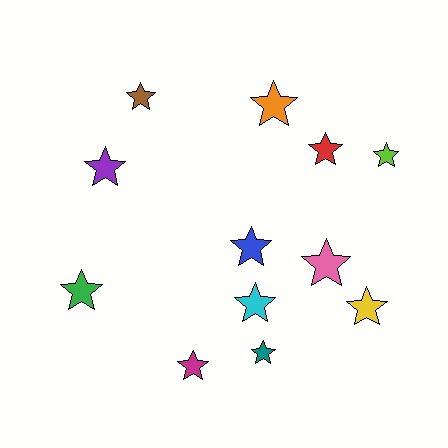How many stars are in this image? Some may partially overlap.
There are 12 stars.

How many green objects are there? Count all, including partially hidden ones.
There is 1 green object.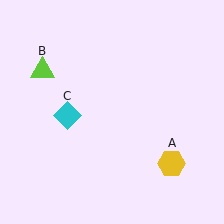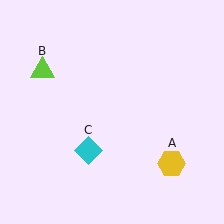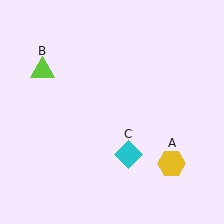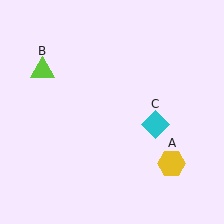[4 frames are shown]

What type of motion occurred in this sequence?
The cyan diamond (object C) rotated counterclockwise around the center of the scene.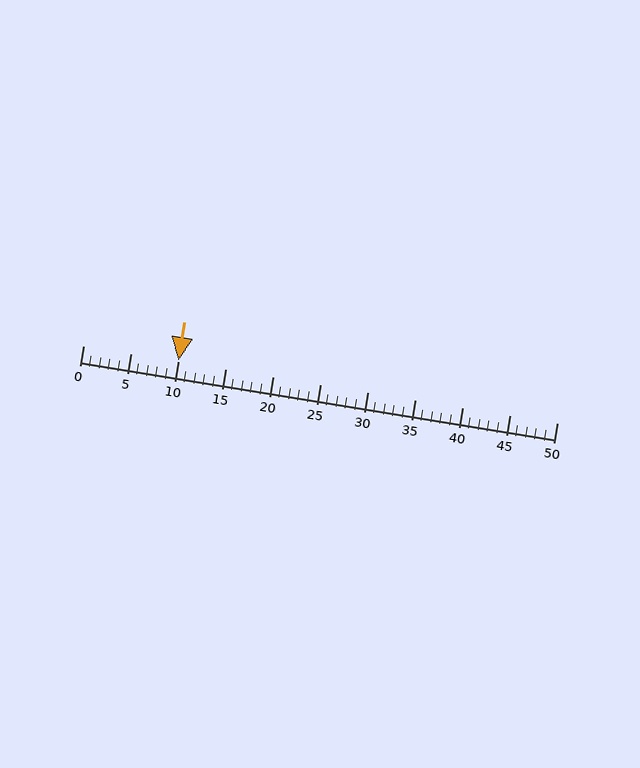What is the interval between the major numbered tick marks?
The major tick marks are spaced 5 units apart.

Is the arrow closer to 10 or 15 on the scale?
The arrow is closer to 10.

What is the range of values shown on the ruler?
The ruler shows values from 0 to 50.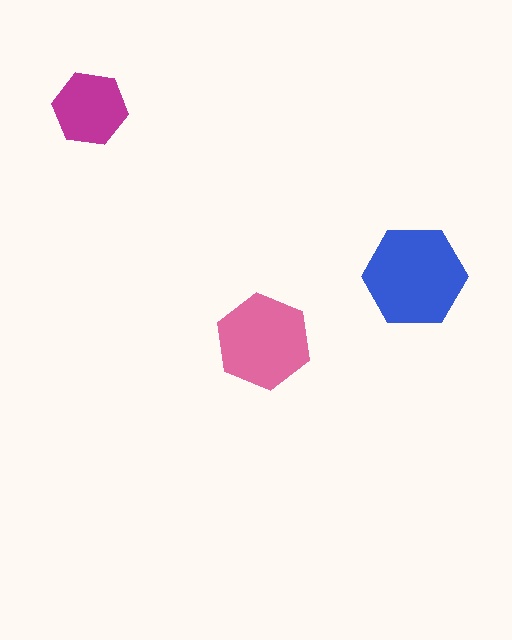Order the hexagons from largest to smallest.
the blue one, the pink one, the magenta one.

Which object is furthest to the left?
The magenta hexagon is leftmost.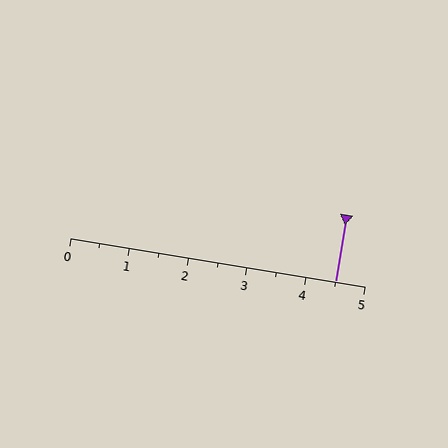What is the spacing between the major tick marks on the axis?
The major ticks are spaced 1 apart.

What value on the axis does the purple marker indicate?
The marker indicates approximately 4.5.